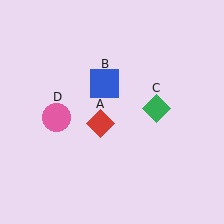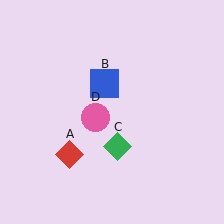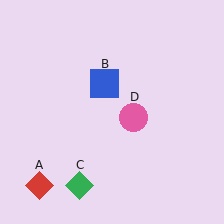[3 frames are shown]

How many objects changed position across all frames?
3 objects changed position: red diamond (object A), green diamond (object C), pink circle (object D).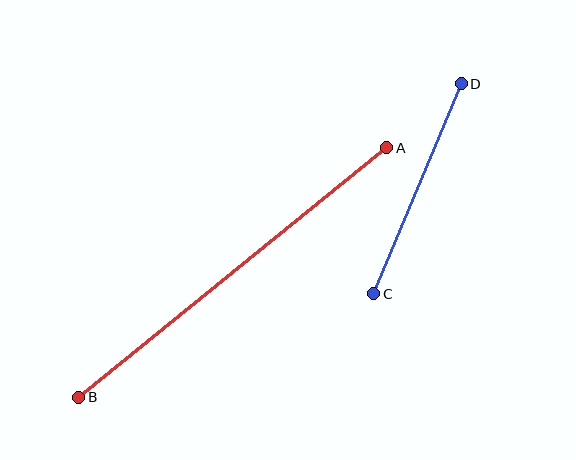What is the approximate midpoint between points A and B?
The midpoint is at approximately (233, 273) pixels.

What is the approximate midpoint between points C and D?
The midpoint is at approximately (418, 189) pixels.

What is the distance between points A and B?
The distance is approximately 396 pixels.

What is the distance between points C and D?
The distance is approximately 227 pixels.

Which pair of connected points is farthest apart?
Points A and B are farthest apart.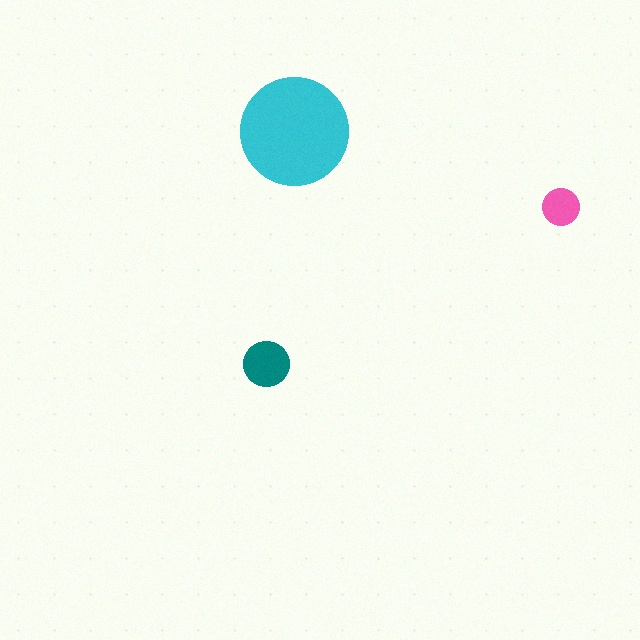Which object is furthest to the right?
The pink circle is rightmost.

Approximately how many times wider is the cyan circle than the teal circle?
About 2.5 times wider.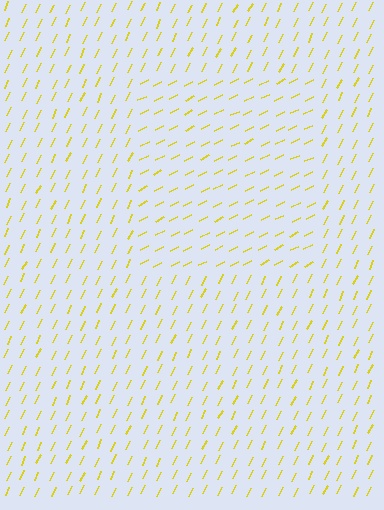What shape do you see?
I see a rectangle.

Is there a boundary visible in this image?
Yes, there is a texture boundary formed by a change in line orientation.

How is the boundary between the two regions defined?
The boundary is defined purely by a change in line orientation (approximately 37 degrees difference). All lines are the same color and thickness.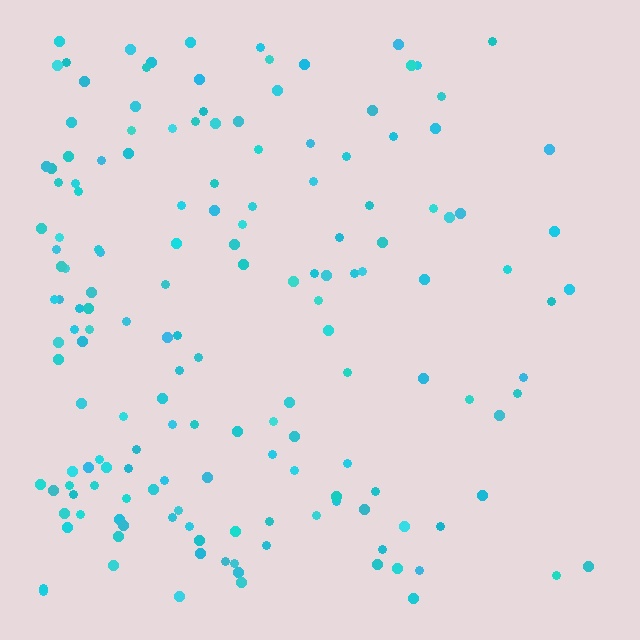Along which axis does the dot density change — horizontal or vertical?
Horizontal.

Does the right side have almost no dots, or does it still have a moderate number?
Still a moderate number, just noticeably fewer than the left.